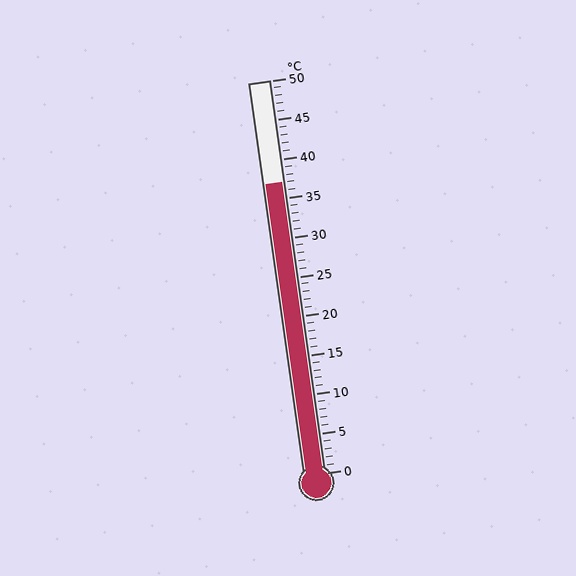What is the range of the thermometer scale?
The thermometer scale ranges from 0°C to 50°C.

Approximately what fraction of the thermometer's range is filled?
The thermometer is filled to approximately 75% of its range.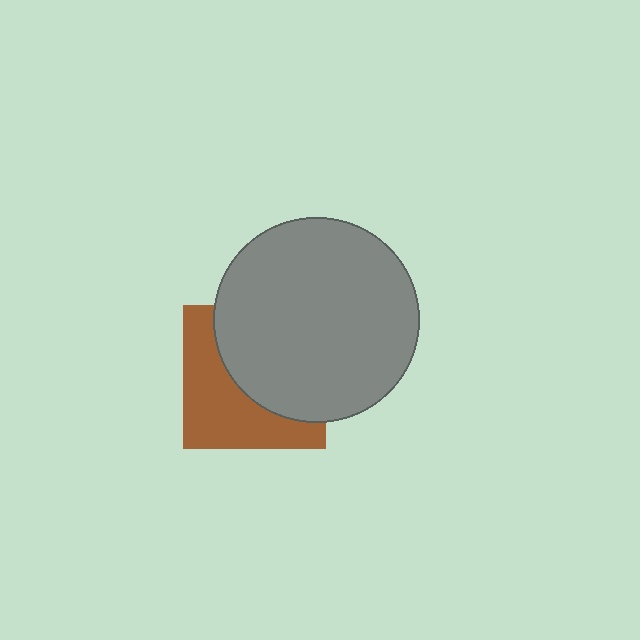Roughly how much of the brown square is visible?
About half of it is visible (roughly 47%).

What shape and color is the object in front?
The object in front is a gray circle.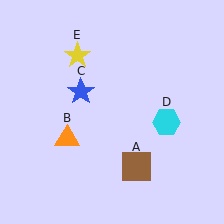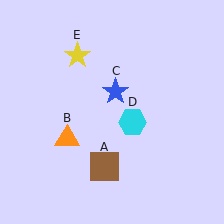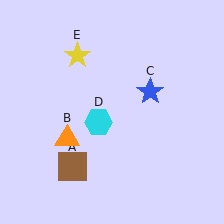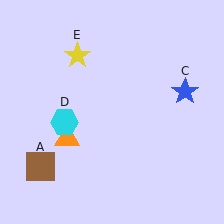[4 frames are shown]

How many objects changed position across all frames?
3 objects changed position: brown square (object A), blue star (object C), cyan hexagon (object D).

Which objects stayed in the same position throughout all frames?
Orange triangle (object B) and yellow star (object E) remained stationary.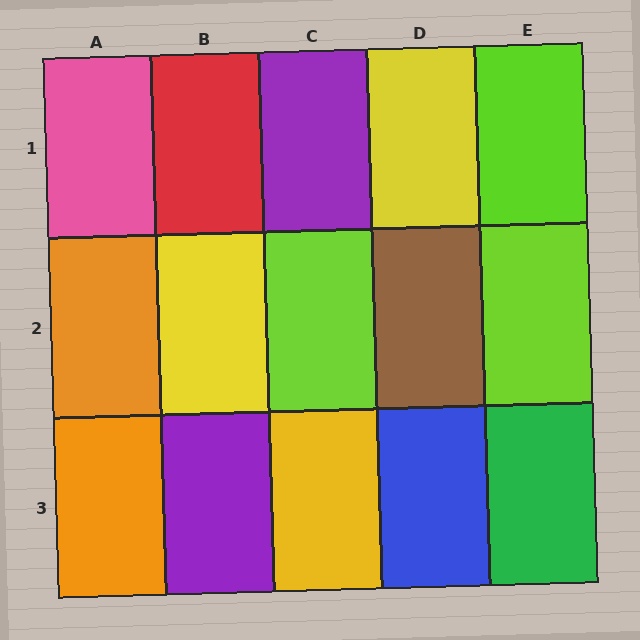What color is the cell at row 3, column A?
Orange.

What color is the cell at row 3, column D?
Blue.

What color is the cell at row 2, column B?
Yellow.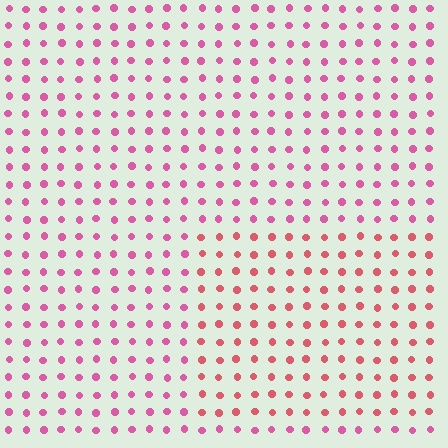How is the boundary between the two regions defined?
The boundary is defined purely by a slight shift in hue (about 28 degrees). Spacing, size, and orientation are identical on both sides.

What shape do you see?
I see a rectangle.